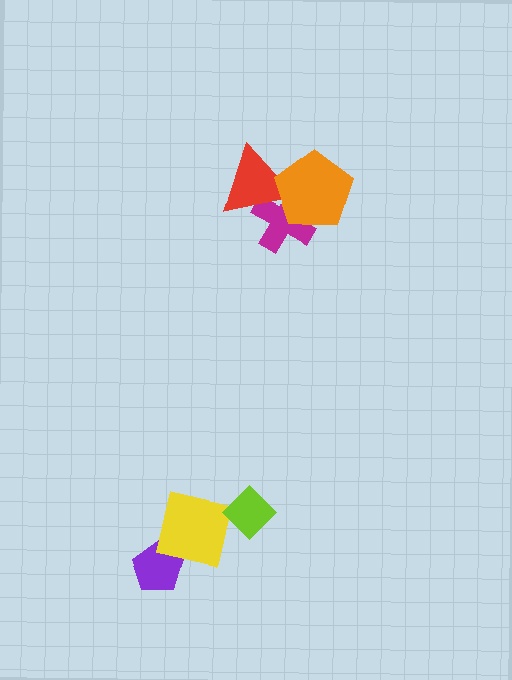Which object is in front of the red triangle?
The orange pentagon is in front of the red triangle.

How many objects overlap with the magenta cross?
2 objects overlap with the magenta cross.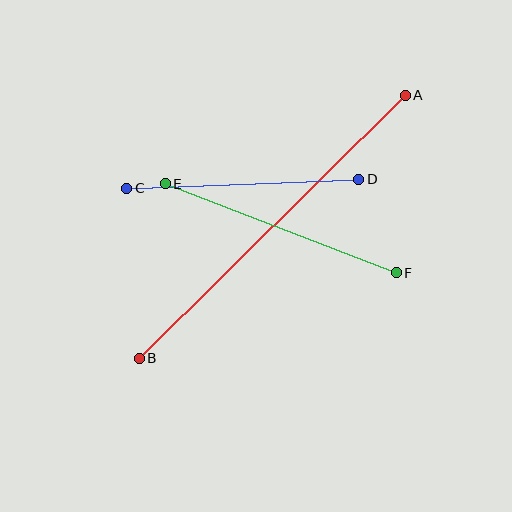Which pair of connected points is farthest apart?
Points A and B are farthest apart.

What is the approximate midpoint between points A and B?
The midpoint is at approximately (272, 227) pixels.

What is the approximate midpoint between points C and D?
The midpoint is at approximately (243, 184) pixels.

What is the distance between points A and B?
The distance is approximately 374 pixels.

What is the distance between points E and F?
The distance is approximately 248 pixels.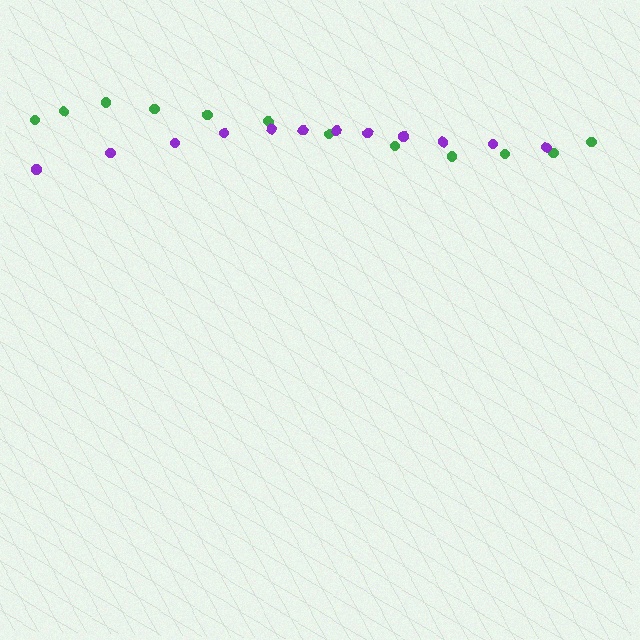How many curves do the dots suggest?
There are 2 distinct paths.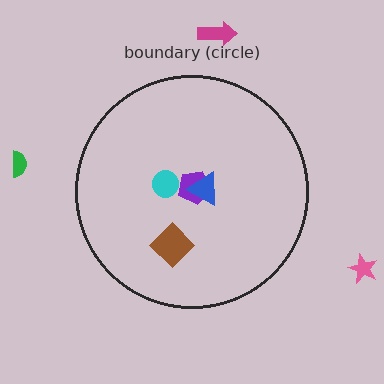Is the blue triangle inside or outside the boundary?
Inside.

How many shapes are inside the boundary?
4 inside, 3 outside.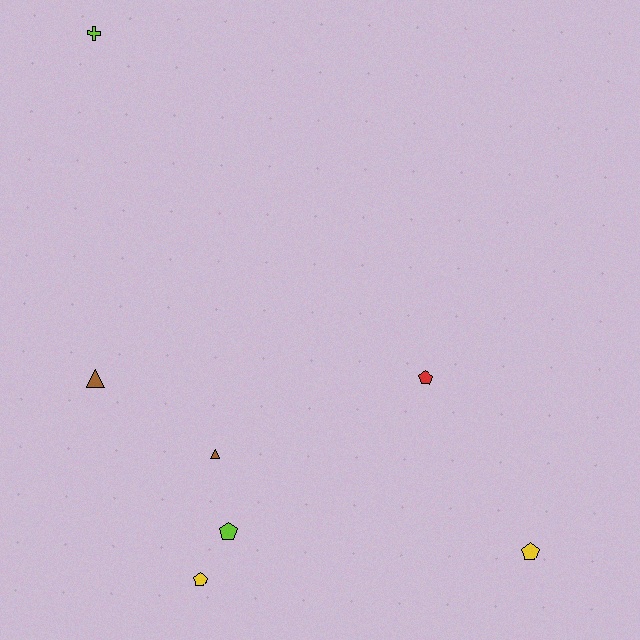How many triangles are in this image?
There are 2 triangles.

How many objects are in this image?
There are 7 objects.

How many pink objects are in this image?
There are no pink objects.